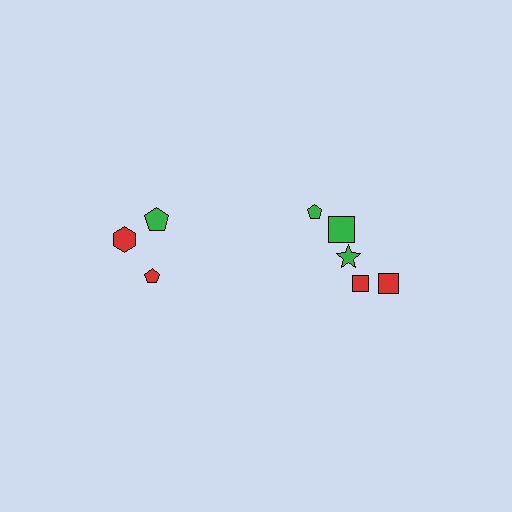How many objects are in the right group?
There are 5 objects.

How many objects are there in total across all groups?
There are 8 objects.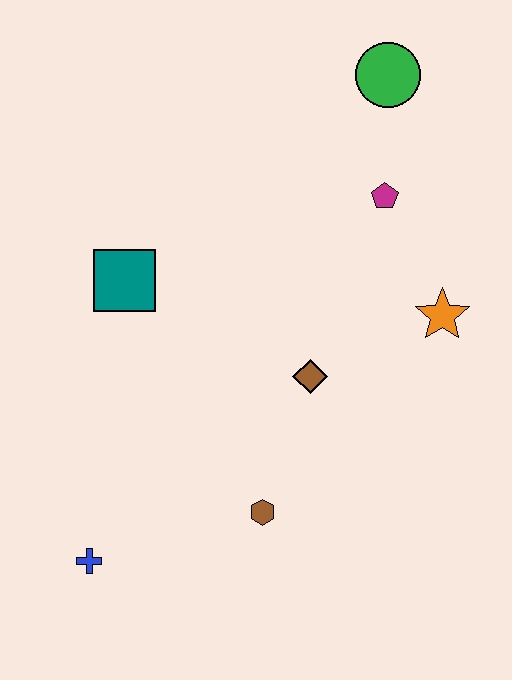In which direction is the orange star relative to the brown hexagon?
The orange star is above the brown hexagon.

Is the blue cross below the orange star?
Yes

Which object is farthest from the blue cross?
The green circle is farthest from the blue cross.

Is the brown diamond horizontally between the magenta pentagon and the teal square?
Yes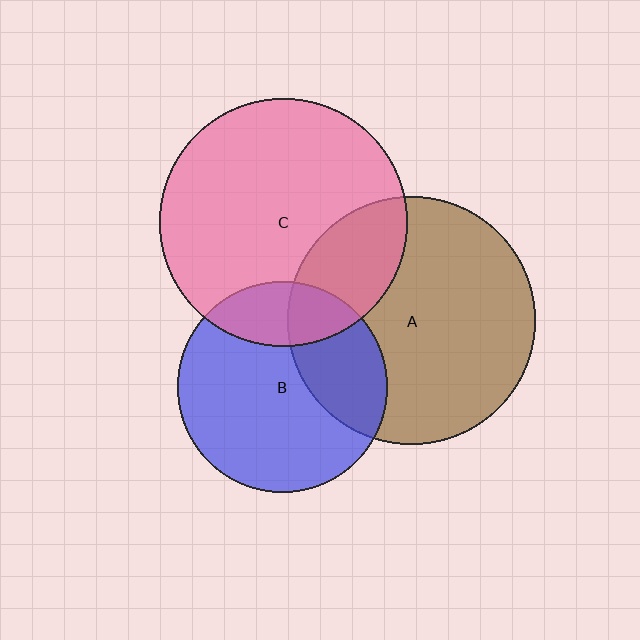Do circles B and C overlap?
Yes.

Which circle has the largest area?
Circle A (brown).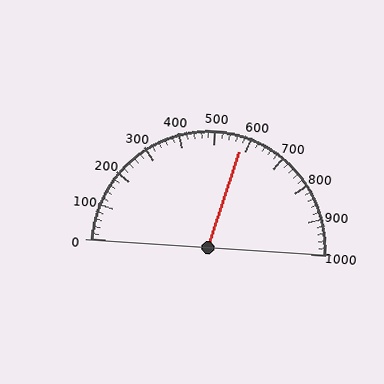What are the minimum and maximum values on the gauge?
The gauge ranges from 0 to 1000.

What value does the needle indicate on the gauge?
The needle indicates approximately 580.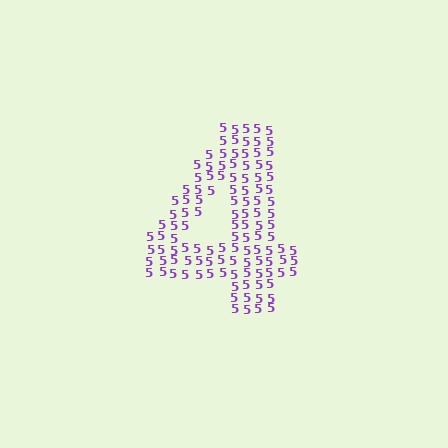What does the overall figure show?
The overall figure shows the digit 4.